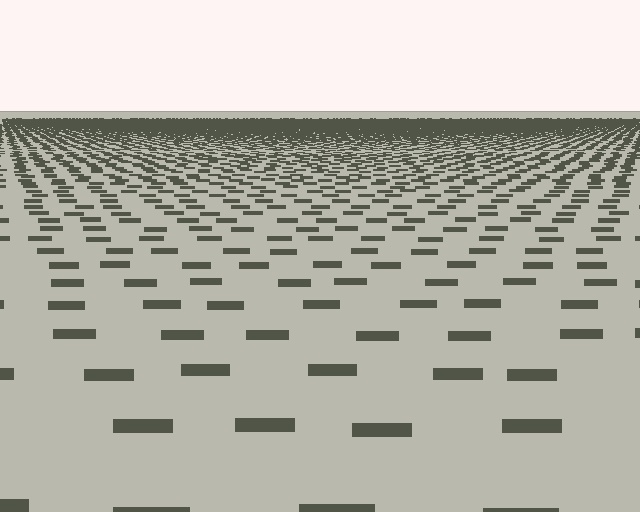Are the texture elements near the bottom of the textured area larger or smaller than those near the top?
Larger. Near the bottom, elements are closer to the viewer and appear at a bigger on-screen size.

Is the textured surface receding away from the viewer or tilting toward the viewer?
The surface is receding away from the viewer. Texture elements get smaller and denser toward the top.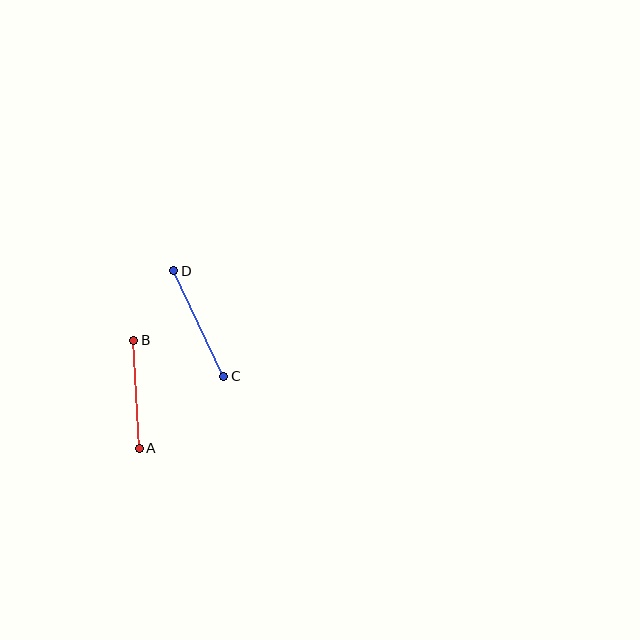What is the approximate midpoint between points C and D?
The midpoint is at approximately (199, 323) pixels.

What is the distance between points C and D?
The distance is approximately 117 pixels.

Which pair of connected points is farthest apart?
Points C and D are farthest apart.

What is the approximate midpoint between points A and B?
The midpoint is at approximately (136, 394) pixels.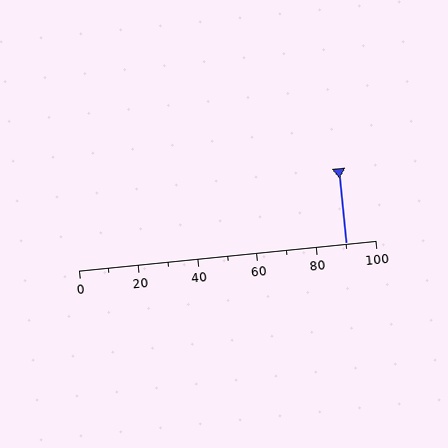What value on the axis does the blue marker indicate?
The marker indicates approximately 90.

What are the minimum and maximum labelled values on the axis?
The axis runs from 0 to 100.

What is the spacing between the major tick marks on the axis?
The major ticks are spaced 20 apart.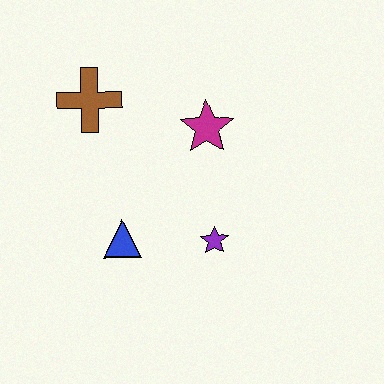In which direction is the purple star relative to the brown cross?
The purple star is below the brown cross.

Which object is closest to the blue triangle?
The purple star is closest to the blue triangle.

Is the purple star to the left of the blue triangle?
No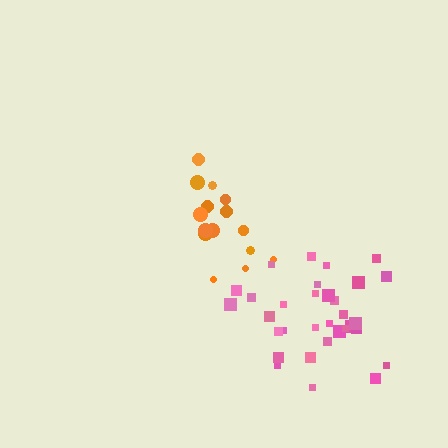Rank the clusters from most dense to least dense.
pink, orange.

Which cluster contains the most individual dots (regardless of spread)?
Pink (33).